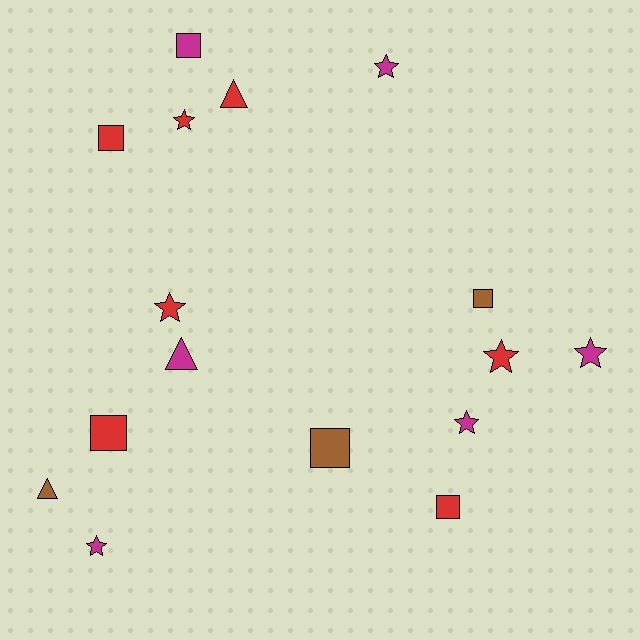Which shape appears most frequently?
Star, with 7 objects.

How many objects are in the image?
There are 16 objects.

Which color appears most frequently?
Red, with 7 objects.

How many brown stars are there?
There are no brown stars.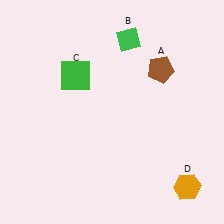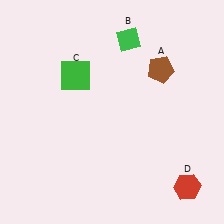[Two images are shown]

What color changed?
The hexagon (D) changed from orange in Image 1 to red in Image 2.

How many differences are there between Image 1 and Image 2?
There is 1 difference between the two images.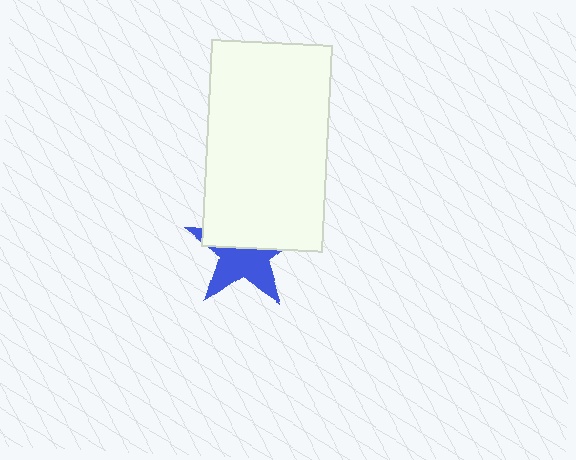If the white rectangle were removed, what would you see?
You would see the complete blue star.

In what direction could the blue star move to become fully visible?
The blue star could move down. That would shift it out from behind the white rectangle entirely.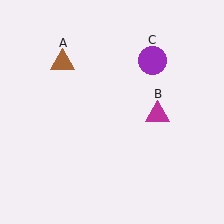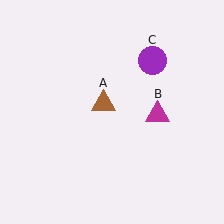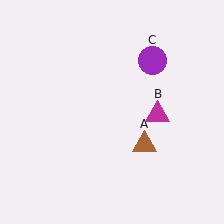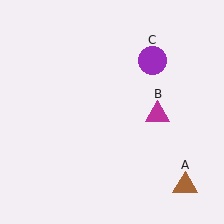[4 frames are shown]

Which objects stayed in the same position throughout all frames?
Magenta triangle (object B) and purple circle (object C) remained stationary.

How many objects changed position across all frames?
1 object changed position: brown triangle (object A).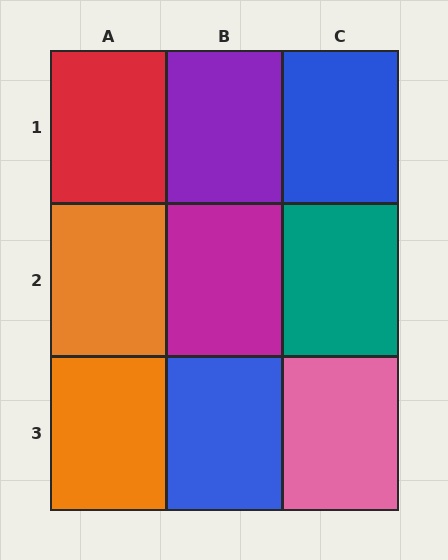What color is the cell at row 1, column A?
Red.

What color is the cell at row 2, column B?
Magenta.